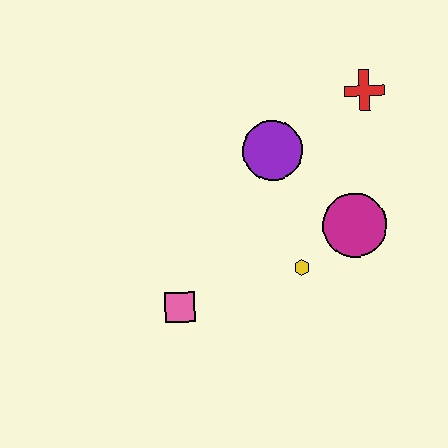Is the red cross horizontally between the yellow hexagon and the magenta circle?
No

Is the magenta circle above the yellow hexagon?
Yes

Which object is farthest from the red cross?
The pink square is farthest from the red cross.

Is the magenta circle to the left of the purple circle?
No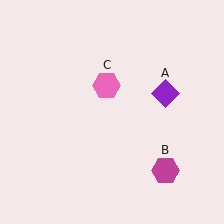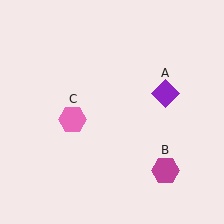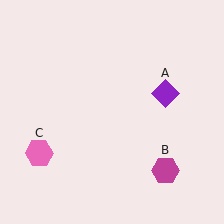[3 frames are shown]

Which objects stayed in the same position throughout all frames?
Purple diamond (object A) and magenta hexagon (object B) remained stationary.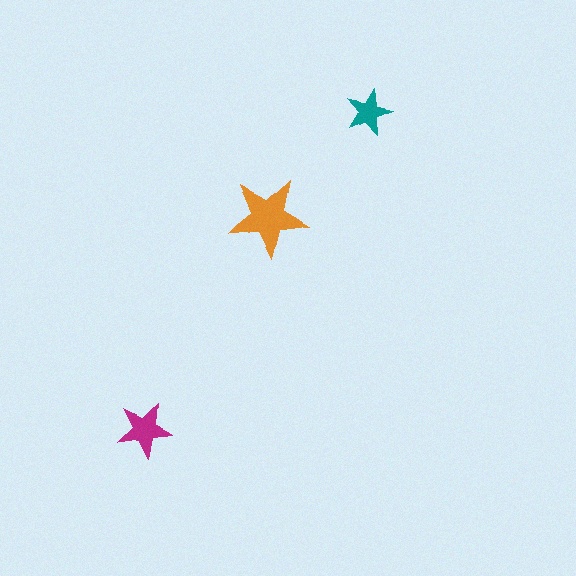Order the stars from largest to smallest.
the orange one, the magenta one, the teal one.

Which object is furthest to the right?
The teal star is rightmost.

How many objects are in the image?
There are 3 objects in the image.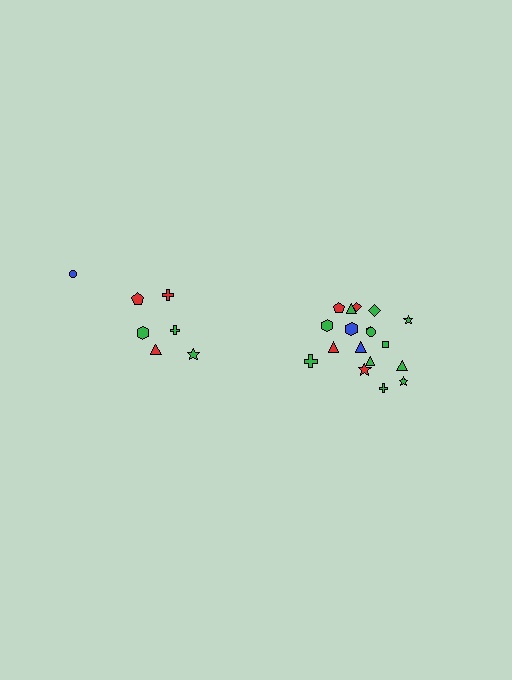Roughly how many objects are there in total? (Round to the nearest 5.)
Roughly 25 objects in total.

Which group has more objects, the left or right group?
The right group.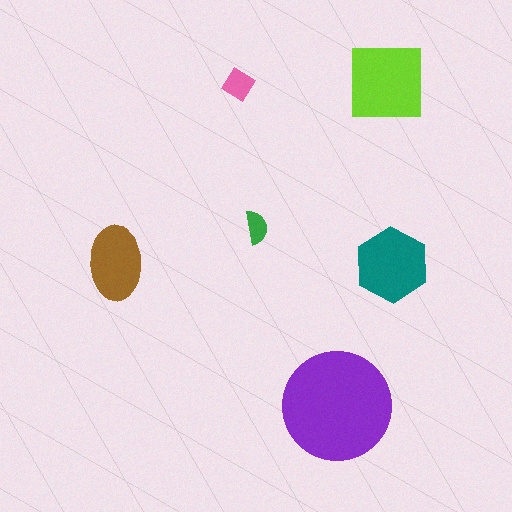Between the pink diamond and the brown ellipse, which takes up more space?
The brown ellipse.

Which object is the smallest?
The green semicircle.